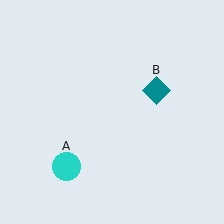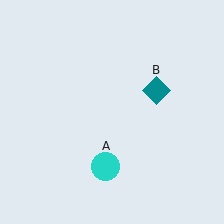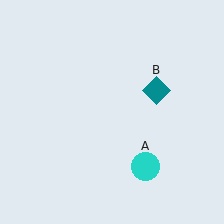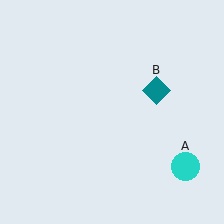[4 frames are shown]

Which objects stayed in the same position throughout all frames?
Teal diamond (object B) remained stationary.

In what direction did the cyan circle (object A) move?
The cyan circle (object A) moved right.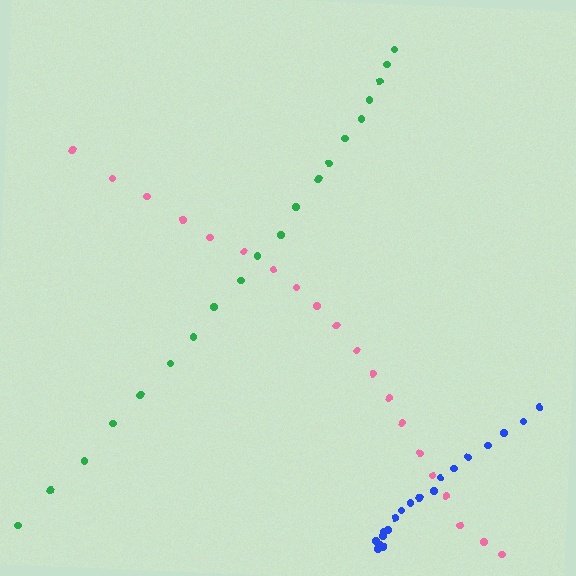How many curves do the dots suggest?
There are 3 distinct paths.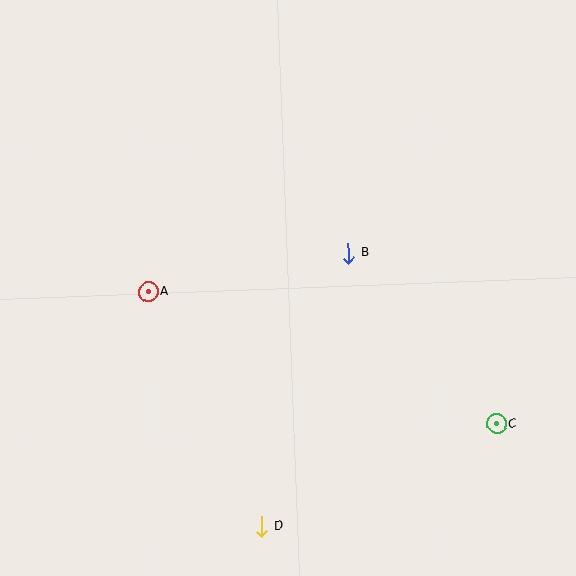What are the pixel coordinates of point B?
Point B is at (349, 253).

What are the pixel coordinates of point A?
Point A is at (148, 291).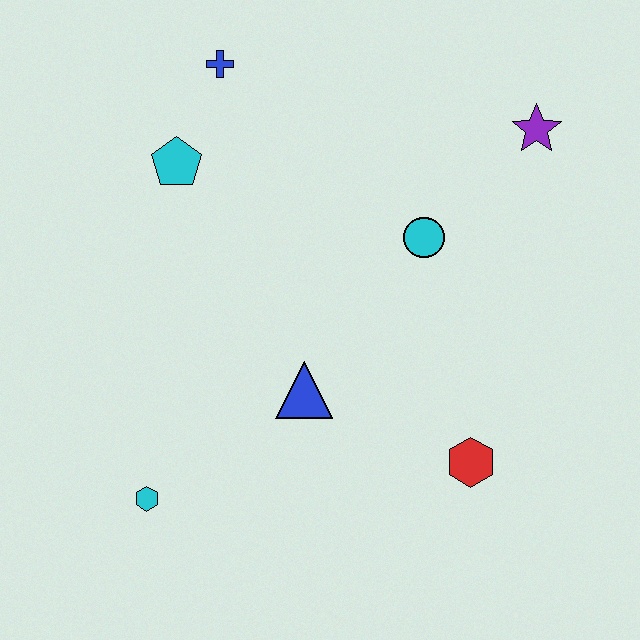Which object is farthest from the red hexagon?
The blue cross is farthest from the red hexagon.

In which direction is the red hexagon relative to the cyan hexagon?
The red hexagon is to the right of the cyan hexagon.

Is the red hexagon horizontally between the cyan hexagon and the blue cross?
No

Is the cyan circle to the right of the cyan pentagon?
Yes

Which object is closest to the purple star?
The cyan circle is closest to the purple star.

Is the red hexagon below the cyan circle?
Yes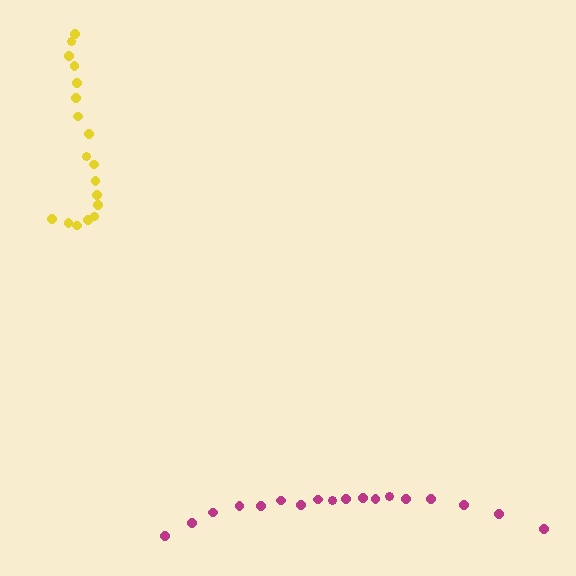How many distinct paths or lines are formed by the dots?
There are 2 distinct paths.